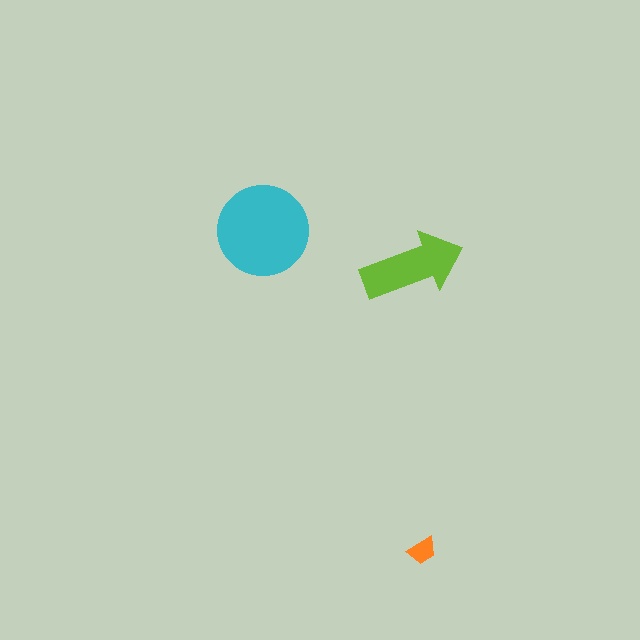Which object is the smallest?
The orange trapezoid.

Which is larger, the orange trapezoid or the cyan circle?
The cyan circle.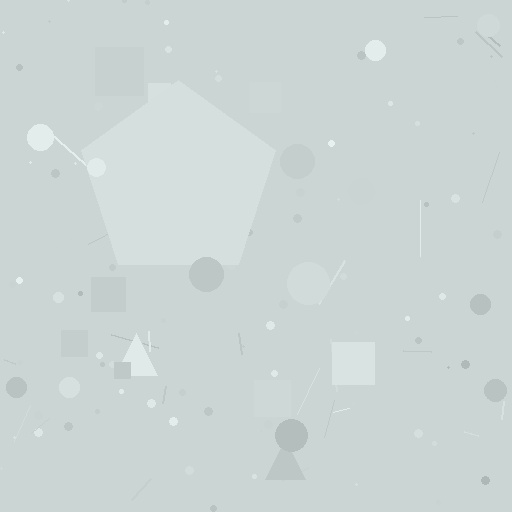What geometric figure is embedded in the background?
A pentagon is embedded in the background.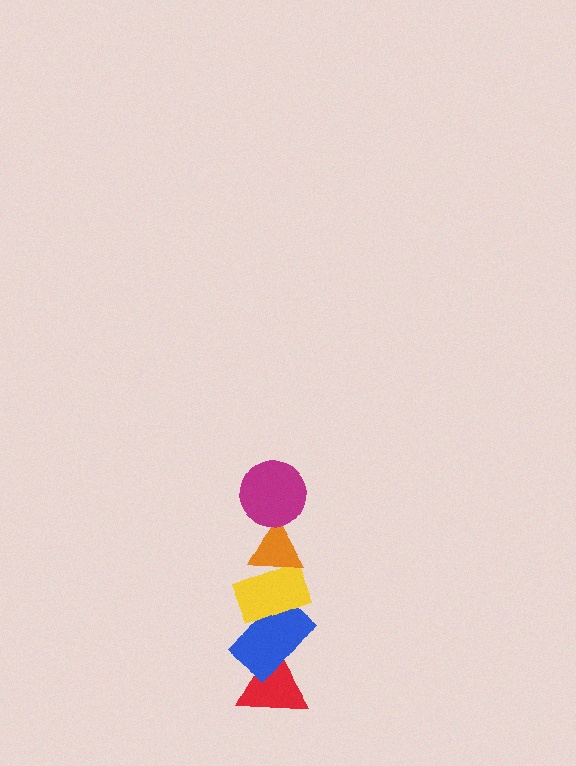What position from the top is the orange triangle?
The orange triangle is 2nd from the top.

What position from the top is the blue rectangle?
The blue rectangle is 4th from the top.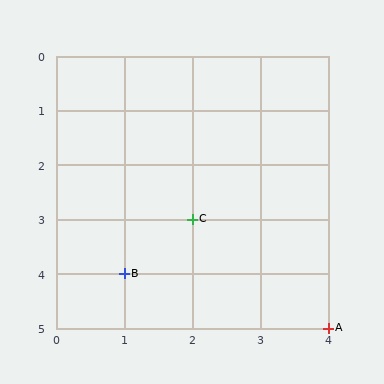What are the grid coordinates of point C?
Point C is at grid coordinates (2, 3).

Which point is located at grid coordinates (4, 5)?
Point A is at (4, 5).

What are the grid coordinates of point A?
Point A is at grid coordinates (4, 5).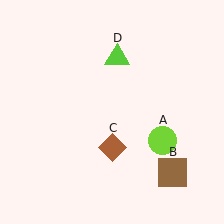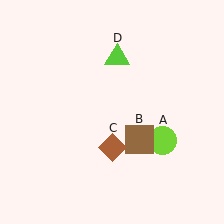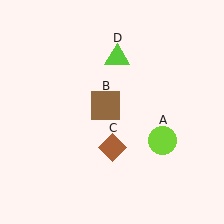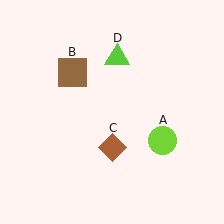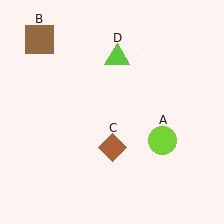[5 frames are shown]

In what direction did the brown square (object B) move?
The brown square (object B) moved up and to the left.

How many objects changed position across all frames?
1 object changed position: brown square (object B).